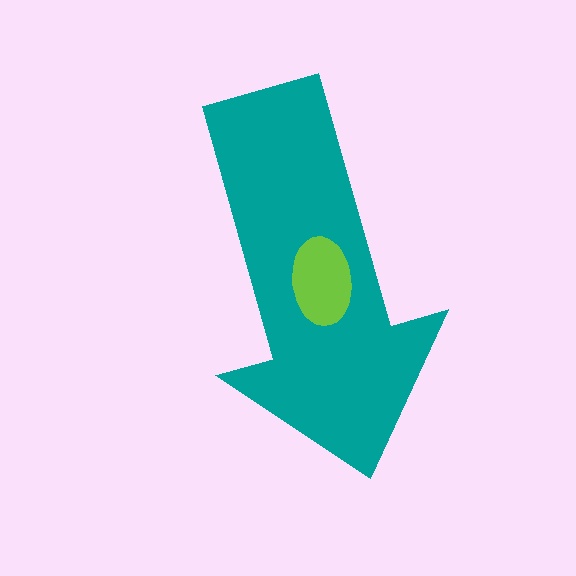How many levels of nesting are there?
2.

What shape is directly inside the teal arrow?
The lime ellipse.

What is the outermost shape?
The teal arrow.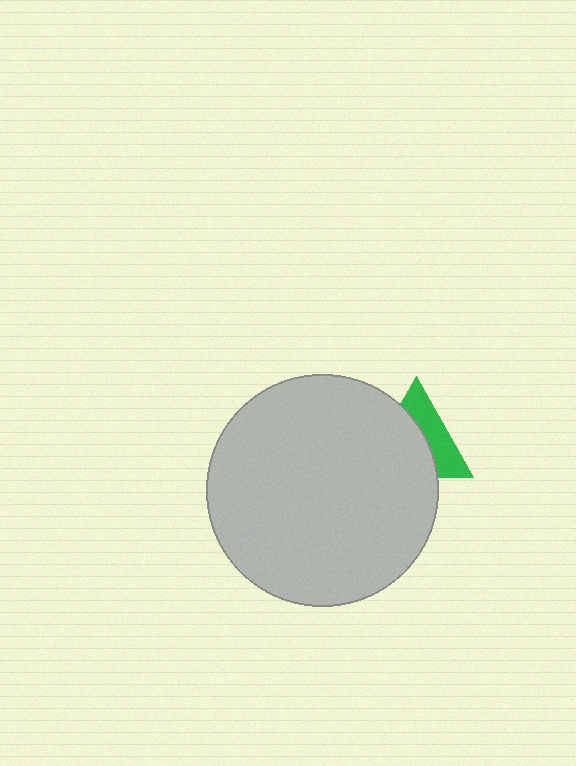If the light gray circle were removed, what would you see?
You would see the complete green triangle.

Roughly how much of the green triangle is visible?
A small part of it is visible (roughly 43%).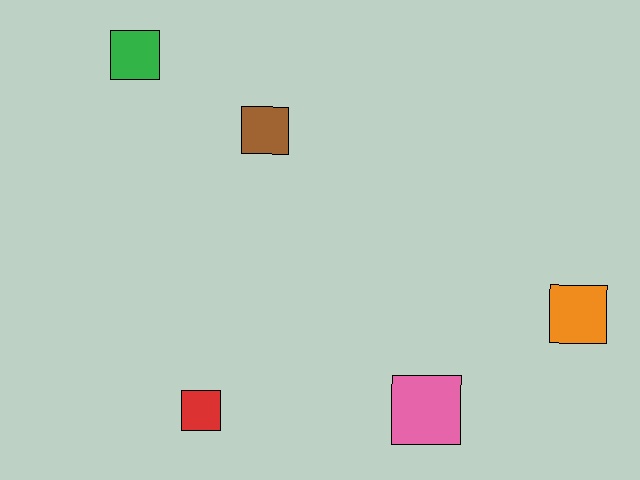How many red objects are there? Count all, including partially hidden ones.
There is 1 red object.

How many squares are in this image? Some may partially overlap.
There are 5 squares.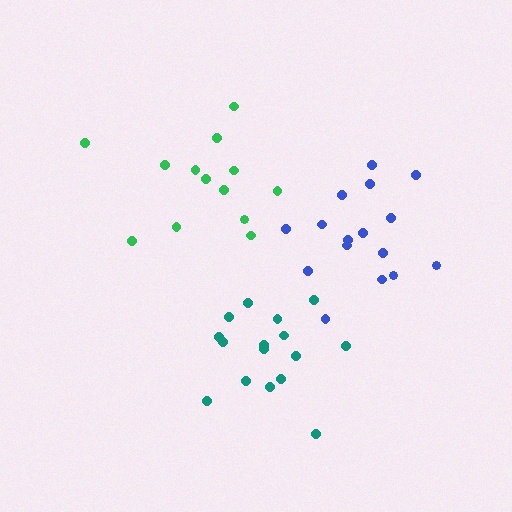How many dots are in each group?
Group 1: 16 dots, Group 2: 13 dots, Group 3: 16 dots (45 total).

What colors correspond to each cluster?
The clusters are colored: teal, green, blue.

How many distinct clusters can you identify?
There are 3 distinct clusters.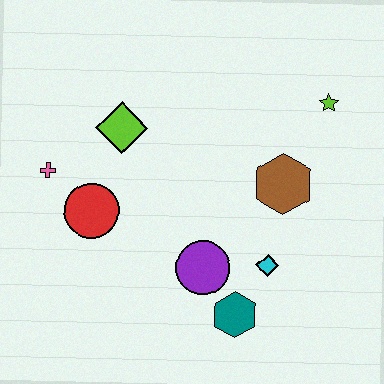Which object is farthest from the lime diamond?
The teal hexagon is farthest from the lime diamond.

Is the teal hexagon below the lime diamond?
Yes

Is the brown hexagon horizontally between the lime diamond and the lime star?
Yes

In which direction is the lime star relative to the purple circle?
The lime star is above the purple circle.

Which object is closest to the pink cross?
The red circle is closest to the pink cross.